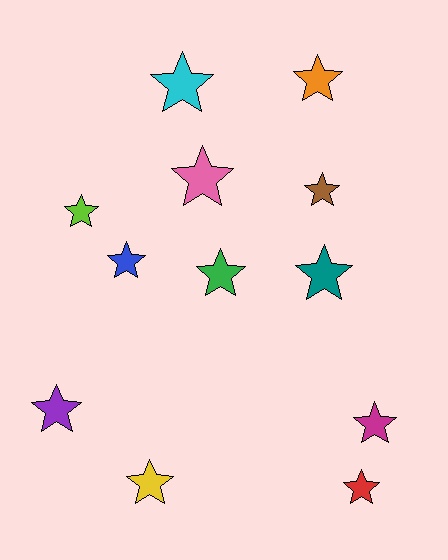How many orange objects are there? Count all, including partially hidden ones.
There is 1 orange object.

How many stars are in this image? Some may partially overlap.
There are 12 stars.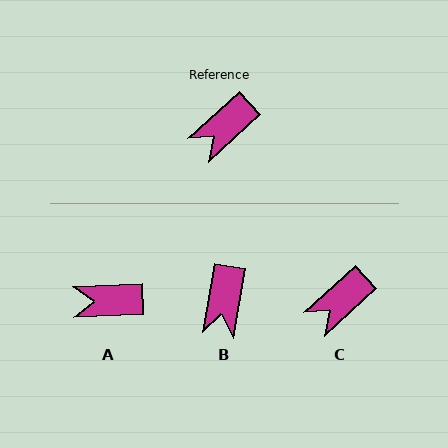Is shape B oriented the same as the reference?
No, it is off by about 37 degrees.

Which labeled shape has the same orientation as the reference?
C.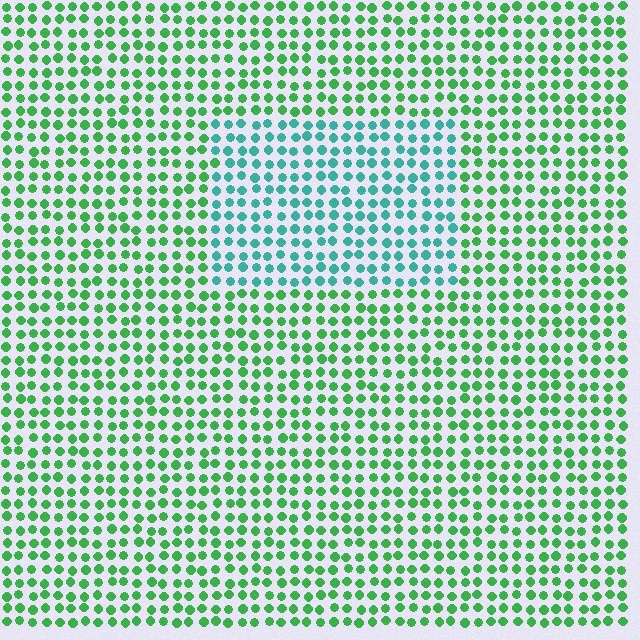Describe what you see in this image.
The image is filled with small green elements in a uniform arrangement. A rectangle-shaped region is visible where the elements are tinted to a slightly different hue, forming a subtle color boundary.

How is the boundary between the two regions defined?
The boundary is defined purely by a slight shift in hue (about 44 degrees). Spacing, size, and orientation are identical on both sides.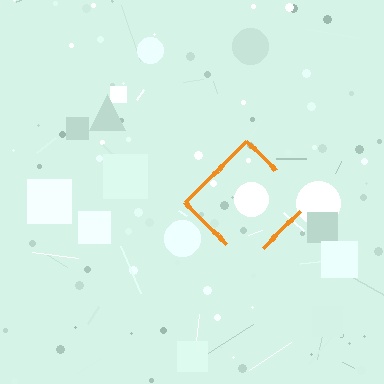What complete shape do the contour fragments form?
The contour fragments form a diamond.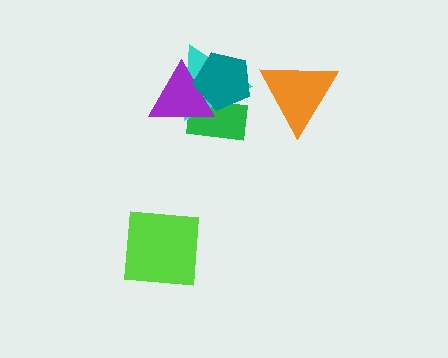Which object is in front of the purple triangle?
The teal pentagon is in front of the purple triangle.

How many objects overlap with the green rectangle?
3 objects overlap with the green rectangle.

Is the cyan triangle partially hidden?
Yes, it is partially covered by another shape.